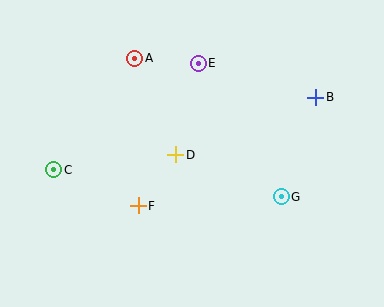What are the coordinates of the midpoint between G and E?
The midpoint between G and E is at (240, 130).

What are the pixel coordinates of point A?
Point A is at (135, 58).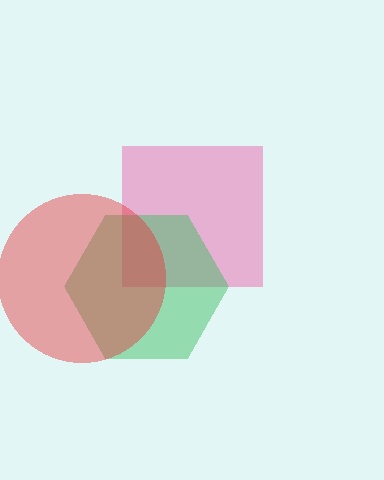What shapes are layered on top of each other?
The layered shapes are: a pink square, a green hexagon, a red circle.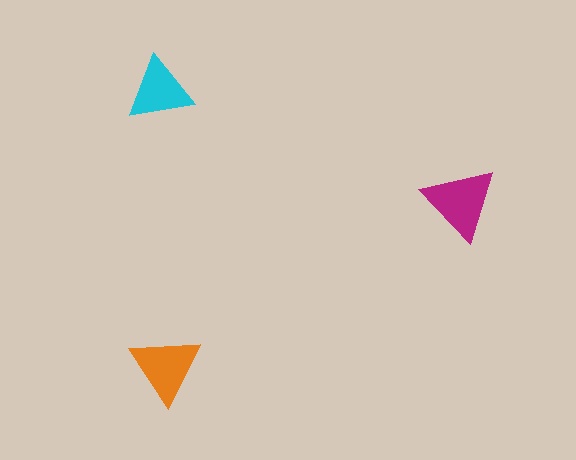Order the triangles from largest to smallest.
the magenta one, the orange one, the cyan one.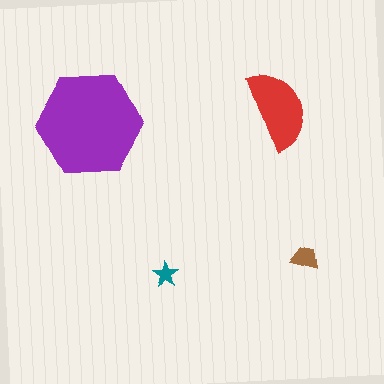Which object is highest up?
The red semicircle is topmost.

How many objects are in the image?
There are 4 objects in the image.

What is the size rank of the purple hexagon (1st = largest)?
1st.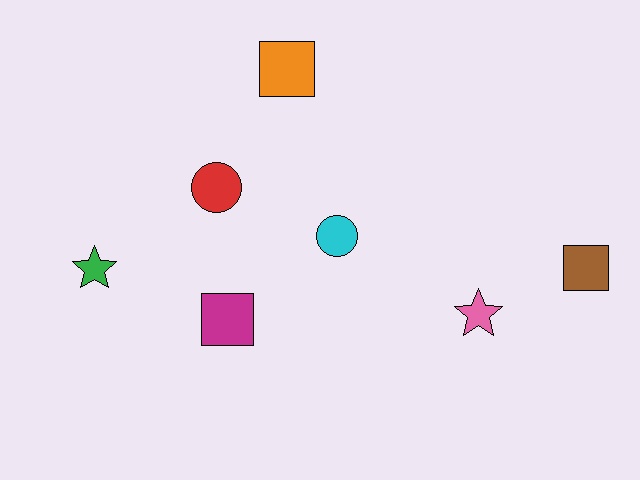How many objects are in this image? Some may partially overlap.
There are 7 objects.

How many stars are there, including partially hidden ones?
There are 2 stars.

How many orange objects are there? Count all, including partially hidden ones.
There is 1 orange object.